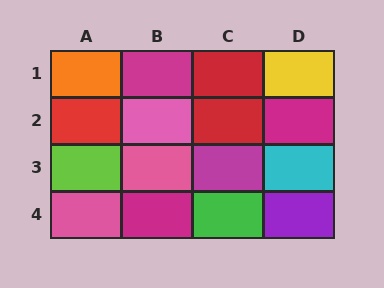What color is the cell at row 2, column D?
Magenta.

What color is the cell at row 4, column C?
Green.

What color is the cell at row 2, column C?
Red.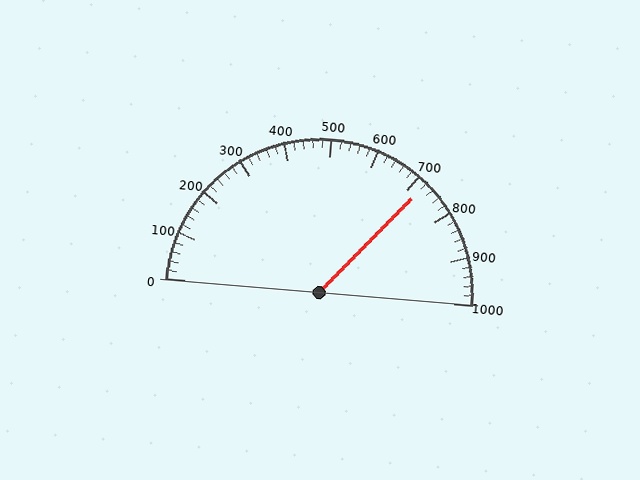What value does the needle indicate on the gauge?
The needle indicates approximately 720.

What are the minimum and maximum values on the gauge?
The gauge ranges from 0 to 1000.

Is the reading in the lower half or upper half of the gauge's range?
The reading is in the upper half of the range (0 to 1000).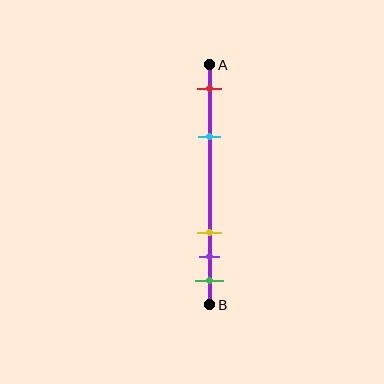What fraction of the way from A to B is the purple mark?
The purple mark is approximately 80% (0.8) of the way from A to B.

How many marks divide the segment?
There are 5 marks dividing the segment.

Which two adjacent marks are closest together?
The purple and green marks are the closest adjacent pair.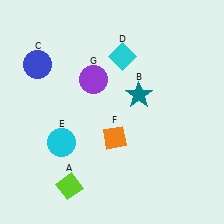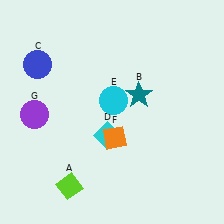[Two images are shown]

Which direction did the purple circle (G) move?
The purple circle (G) moved left.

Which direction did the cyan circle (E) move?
The cyan circle (E) moved right.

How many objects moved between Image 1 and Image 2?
3 objects moved between the two images.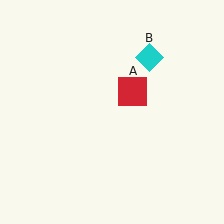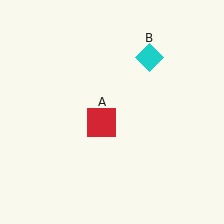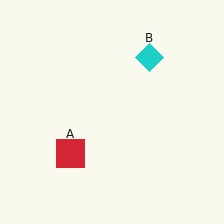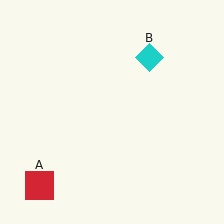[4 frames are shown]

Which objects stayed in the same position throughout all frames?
Cyan diamond (object B) remained stationary.